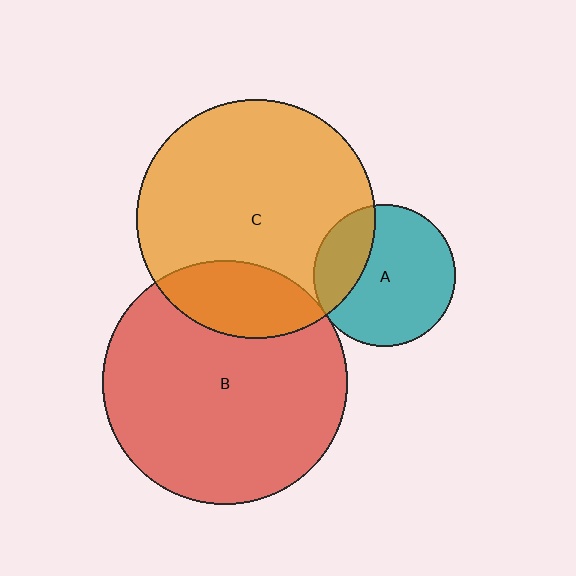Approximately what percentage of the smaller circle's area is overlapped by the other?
Approximately 20%.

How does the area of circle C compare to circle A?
Approximately 2.8 times.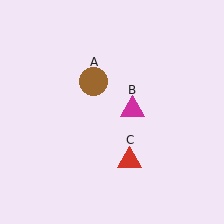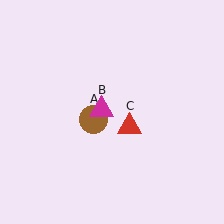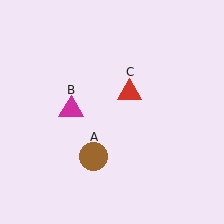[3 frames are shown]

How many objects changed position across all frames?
3 objects changed position: brown circle (object A), magenta triangle (object B), red triangle (object C).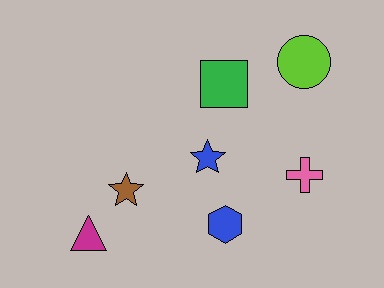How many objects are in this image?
There are 7 objects.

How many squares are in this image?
There is 1 square.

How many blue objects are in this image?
There are 2 blue objects.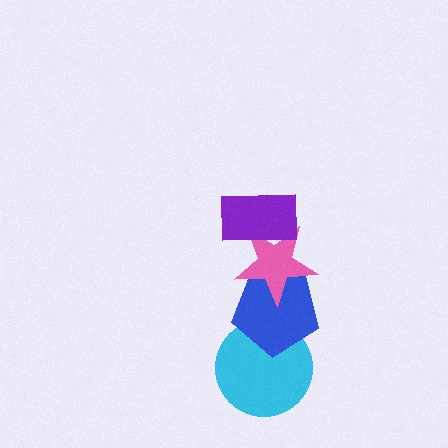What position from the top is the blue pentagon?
The blue pentagon is 3rd from the top.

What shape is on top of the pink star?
The purple rectangle is on top of the pink star.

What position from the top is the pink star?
The pink star is 2nd from the top.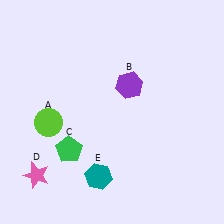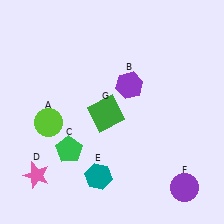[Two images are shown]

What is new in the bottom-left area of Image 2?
A green square (G) was added in the bottom-left area of Image 2.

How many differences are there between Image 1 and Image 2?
There are 2 differences between the two images.